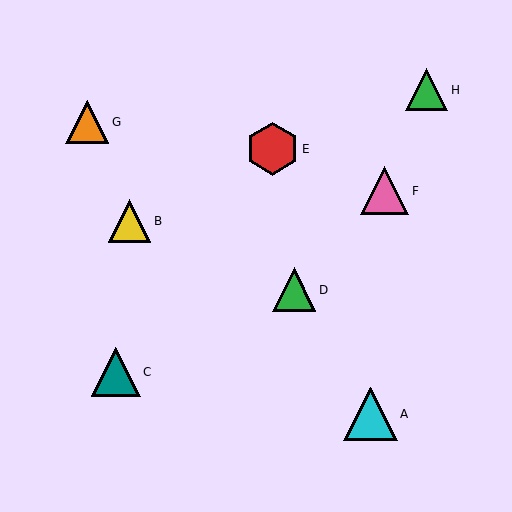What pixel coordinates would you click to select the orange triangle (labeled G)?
Click at (87, 122) to select the orange triangle G.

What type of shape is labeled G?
Shape G is an orange triangle.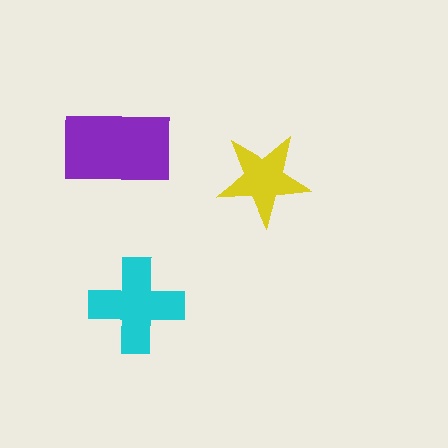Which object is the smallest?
The yellow star.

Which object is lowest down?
The cyan cross is bottommost.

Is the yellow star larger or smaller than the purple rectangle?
Smaller.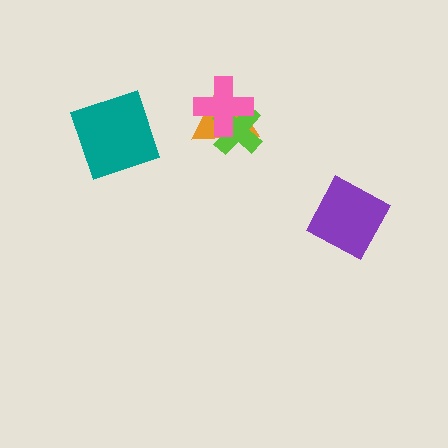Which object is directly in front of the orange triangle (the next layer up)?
The lime cross is directly in front of the orange triangle.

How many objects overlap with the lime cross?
2 objects overlap with the lime cross.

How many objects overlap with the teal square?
0 objects overlap with the teal square.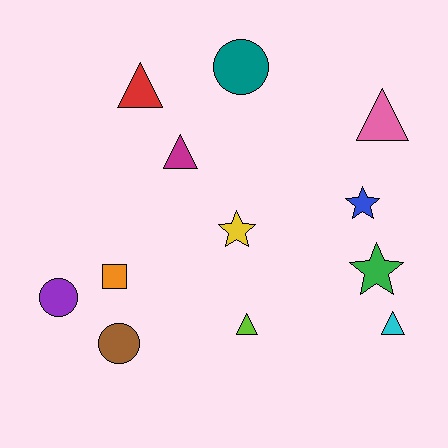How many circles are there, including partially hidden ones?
There are 3 circles.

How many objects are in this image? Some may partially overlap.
There are 12 objects.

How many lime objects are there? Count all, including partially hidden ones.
There is 1 lime object.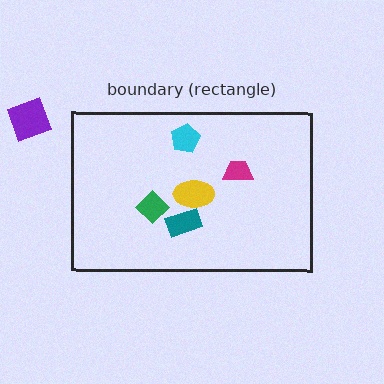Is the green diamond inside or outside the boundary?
Inside.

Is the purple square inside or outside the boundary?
Outside.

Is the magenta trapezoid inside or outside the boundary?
Inside.